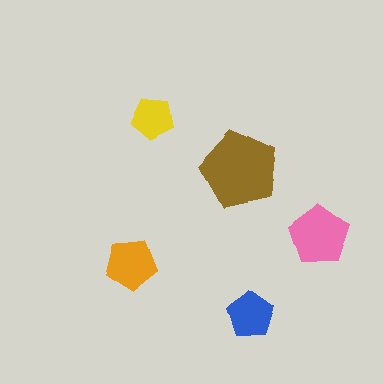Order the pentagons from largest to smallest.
the brown one, the pink one, the orange one, the blue one, the yellow one.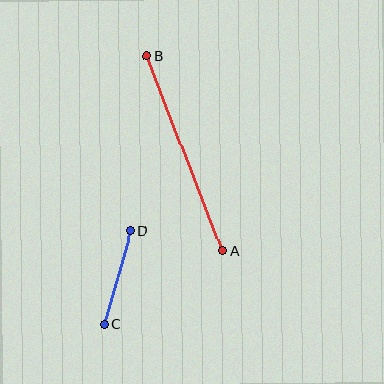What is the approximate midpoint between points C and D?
The midpoint is at approximately (118, 277) pixels.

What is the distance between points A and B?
The distance is approximately 209 pixels.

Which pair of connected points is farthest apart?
Points A and B are farthest apart.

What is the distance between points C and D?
The distance is approximately 97 pixels.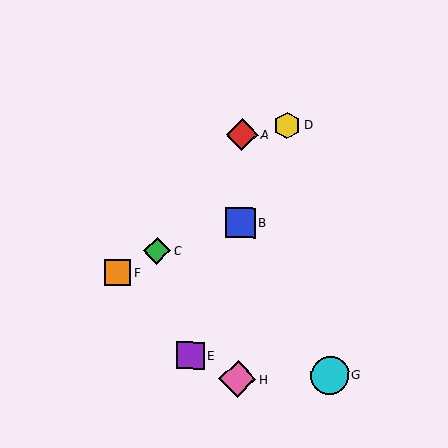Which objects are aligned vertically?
Objects A, B, H are aligned vertically.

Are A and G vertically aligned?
No, A is at x≈242 and G is at x≈330.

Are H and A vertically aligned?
Yes, both are at x≈238.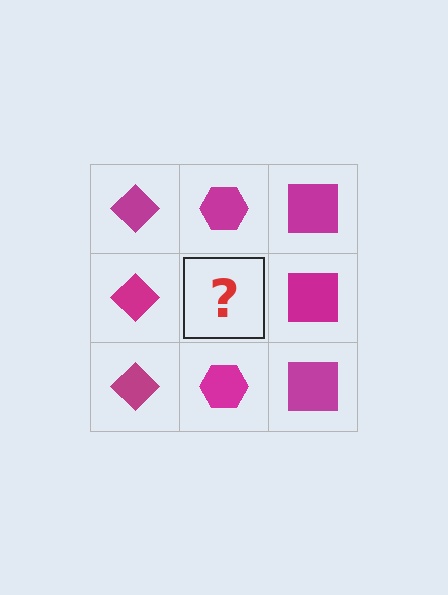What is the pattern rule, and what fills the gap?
The rule is that each column has a consistent shape. The gap should be filled with a magenta hexagon.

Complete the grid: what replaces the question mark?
The question mark should be replaced with a magenta hexagon.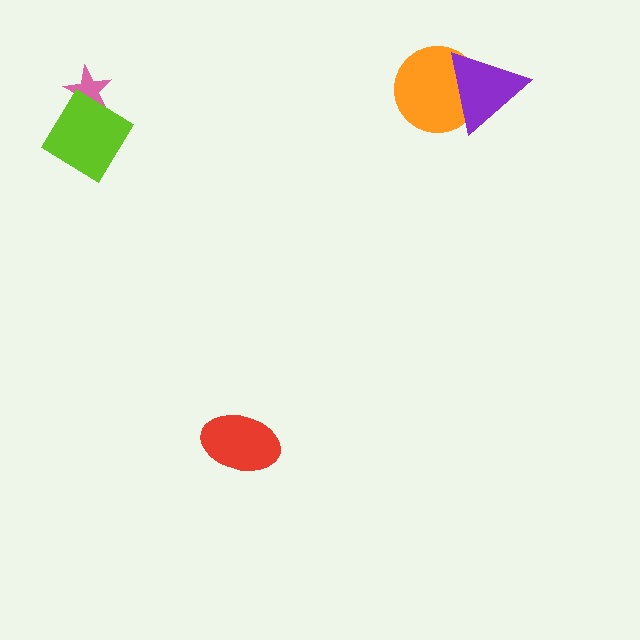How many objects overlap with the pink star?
1 object overlaps with the pink star.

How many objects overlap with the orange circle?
1 object overlaps with the orange circle.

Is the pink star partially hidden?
Yes, it is partially covered by another shape.